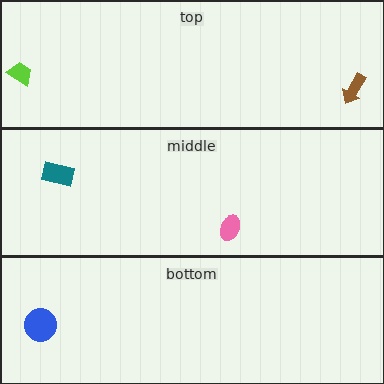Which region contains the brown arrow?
The top region.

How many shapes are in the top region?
2.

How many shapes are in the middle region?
2.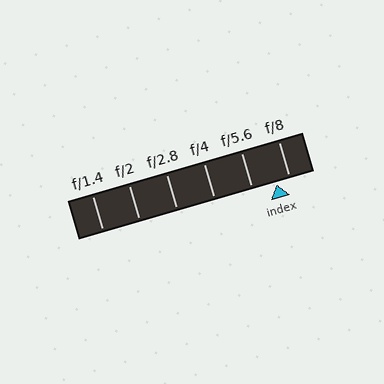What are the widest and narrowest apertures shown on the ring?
The widest aperture shown is f/1.4 and the narrowest is f/8.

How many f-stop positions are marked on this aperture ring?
There are 6 f-stop positions marked.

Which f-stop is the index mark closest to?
The index mark is closest to f/8.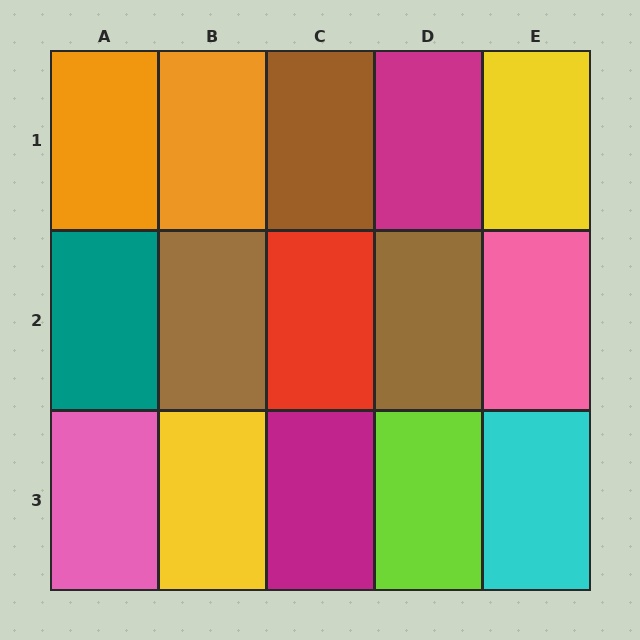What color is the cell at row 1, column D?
Magenta.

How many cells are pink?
2 cells are pink.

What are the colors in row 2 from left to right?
Teal, brown, red, brown, pink.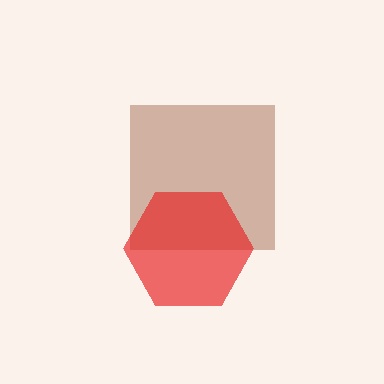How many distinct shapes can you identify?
There are 2 distinct shapes: a brown square, a red hexagon.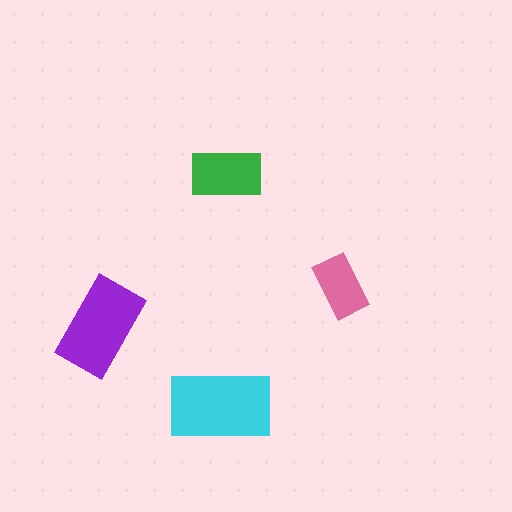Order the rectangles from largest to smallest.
the cyan one, the purple one, the green one, the pink one.